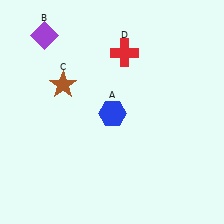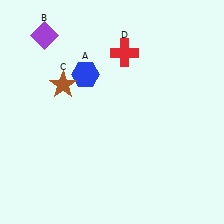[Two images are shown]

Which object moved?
The blue hexagon (A) moved up.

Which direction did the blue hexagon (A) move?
The blue hexagon (A) moved up.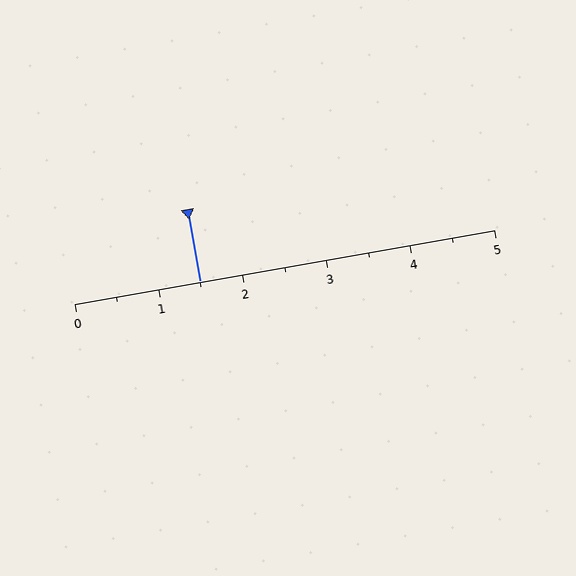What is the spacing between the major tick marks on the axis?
The major ticks are spaced 1 apart.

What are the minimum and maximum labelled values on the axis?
The axis runs from 0 to 5.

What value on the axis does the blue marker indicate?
The marker indicates approximately 1.5.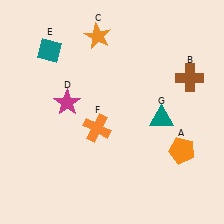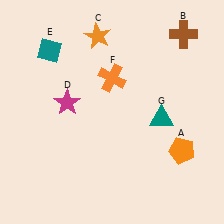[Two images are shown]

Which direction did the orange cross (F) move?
The orange cross (F) moved up.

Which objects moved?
The objects that moved are: the brown cross (B), the orange cross (F).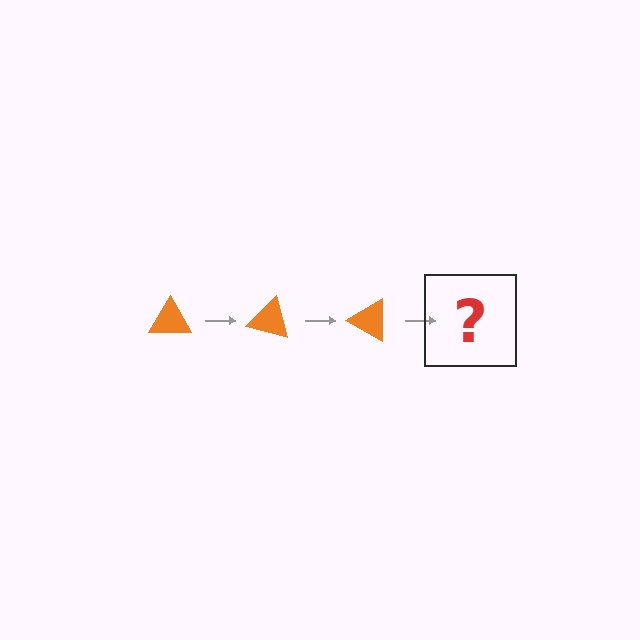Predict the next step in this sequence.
The next step is an orange triangle rotated 45 degrees.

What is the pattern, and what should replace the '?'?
The pattern is that the triangle rotates 15 degrees each step. The '?' should be an orange triangle rotated 45 degrees.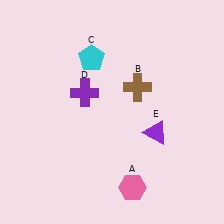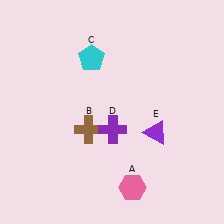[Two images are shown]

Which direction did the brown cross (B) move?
The brown cross (B) moved left.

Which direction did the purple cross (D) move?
The purple cross (D) moved down.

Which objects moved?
The objects that moved are: the brown cross (B), the purple cross (D).